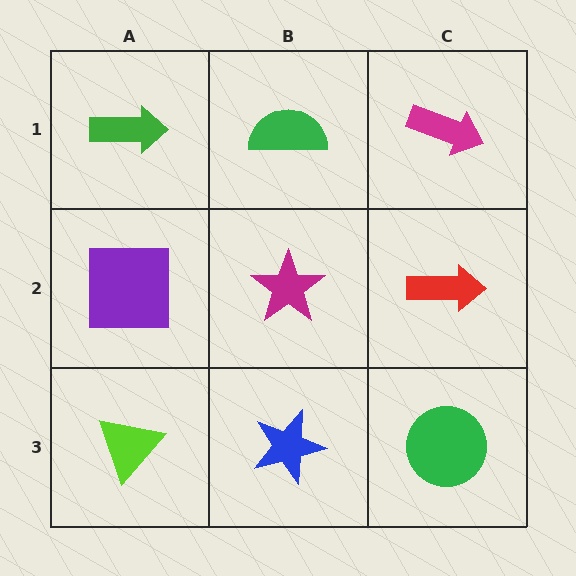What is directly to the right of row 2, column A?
A magenta star.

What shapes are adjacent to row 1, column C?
A red arrow (row 2, column C), a green semicircle (row 1, column B).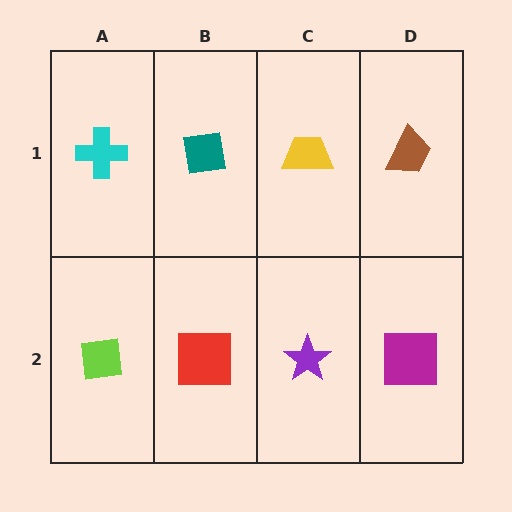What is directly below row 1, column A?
A lime square.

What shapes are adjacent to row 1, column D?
A magenta square (row 2, column D), a yellow trapezoid (row 1, column C).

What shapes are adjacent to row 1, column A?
A lime square (row 2, column A), a teal square (row 1, column B).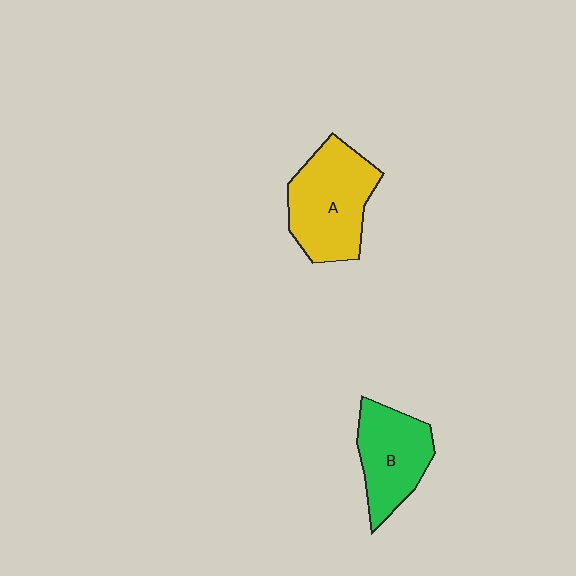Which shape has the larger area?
Shape A (yellow).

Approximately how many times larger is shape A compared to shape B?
Approximately 1.3 times.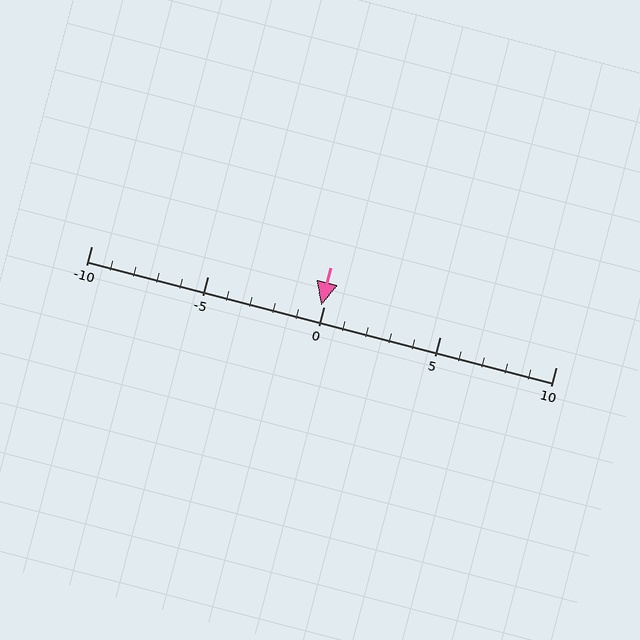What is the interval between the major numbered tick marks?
The major tick marks are spaced 5 units apart.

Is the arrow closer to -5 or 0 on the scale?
The arrow is closer to 0.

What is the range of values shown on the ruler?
The ruler shows values from -10 to 10.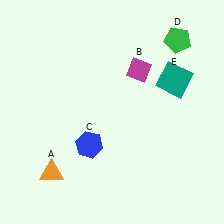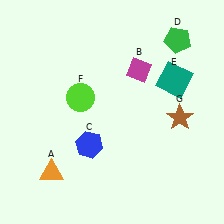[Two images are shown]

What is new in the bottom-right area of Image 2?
A brown star (G) was added in the bottom-right area of Image 2.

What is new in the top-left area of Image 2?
A lime circle (F) was added in the top-left area of Image 2.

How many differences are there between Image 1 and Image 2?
There are 2 differences between the two images.